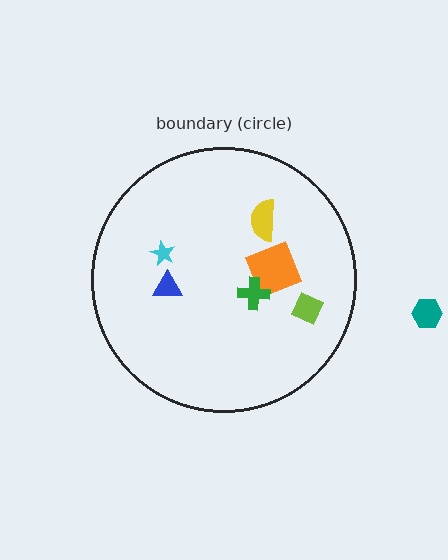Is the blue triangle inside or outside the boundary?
Inside.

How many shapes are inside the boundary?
6 inside, 1 outside.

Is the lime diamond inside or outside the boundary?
Inside.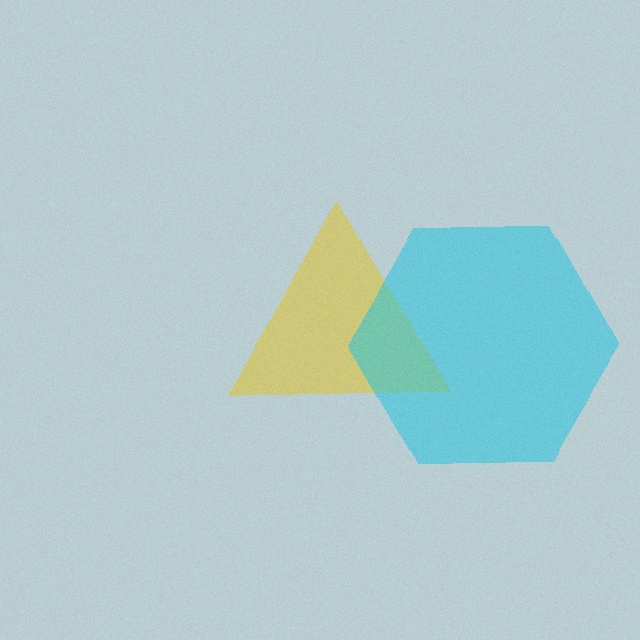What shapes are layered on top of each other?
The layered shapes are: a yellow triangle, a cyan hexagon.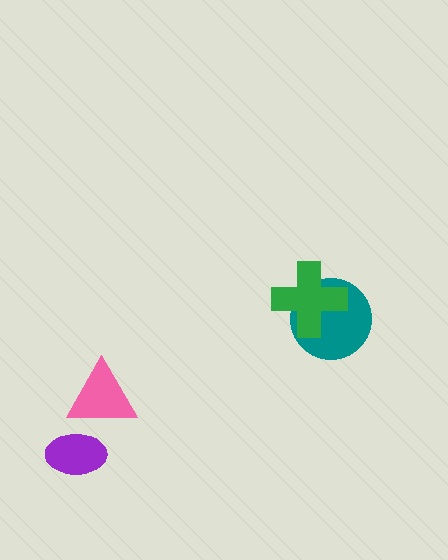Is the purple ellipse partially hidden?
Yes, it is partially covered by another shape.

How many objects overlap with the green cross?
1 object overlaps with the green cross.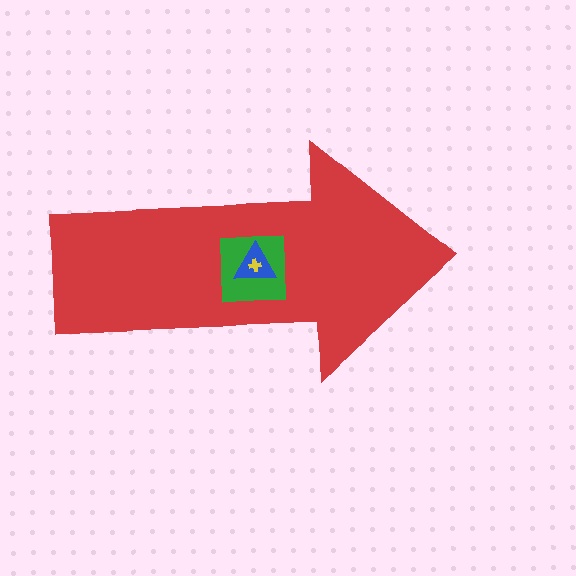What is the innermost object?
The yellow cross.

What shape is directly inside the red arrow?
The green square.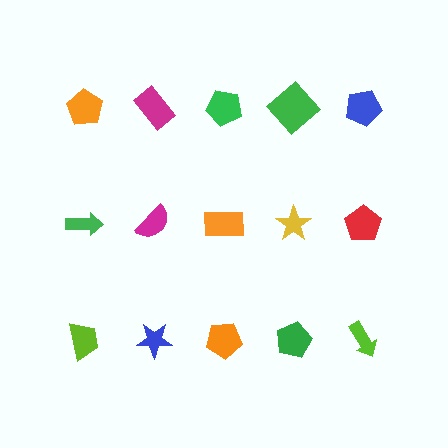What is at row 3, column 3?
An orange pentagon.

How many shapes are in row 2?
5 shapes.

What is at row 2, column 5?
A red pentagon.